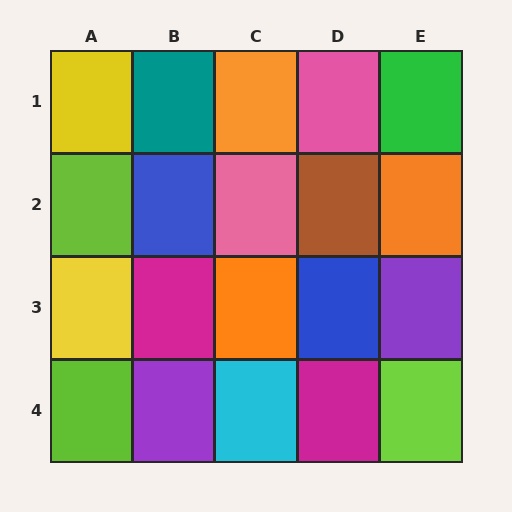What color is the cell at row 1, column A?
Yellow.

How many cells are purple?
2 cells are purple.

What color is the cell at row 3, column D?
Blue.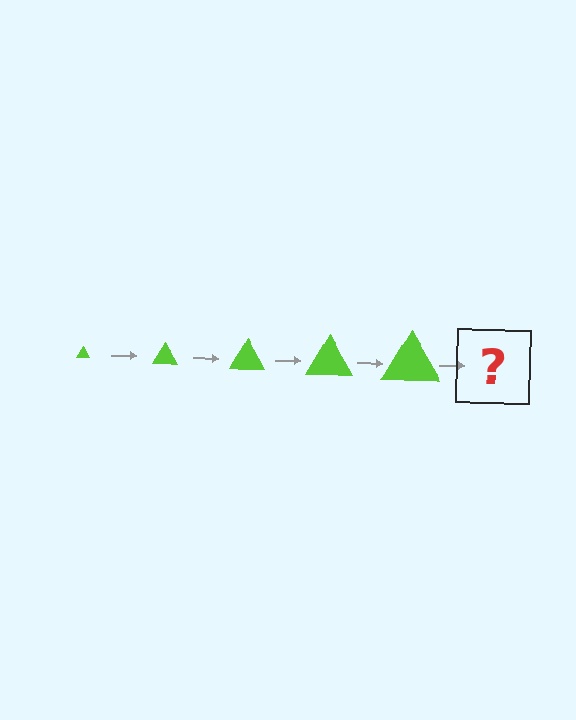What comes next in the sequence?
The next element should be a lime triangle, larger than the previous one.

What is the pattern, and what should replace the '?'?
The pattern is that the triangle gets progressively larger each step. The '?' should be a lime triangle, larger than the previous one.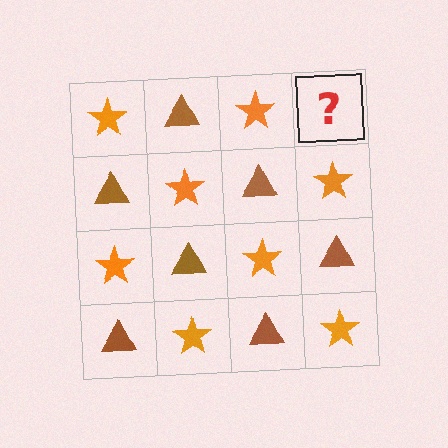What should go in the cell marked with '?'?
The missing cell should contain a brown triangle.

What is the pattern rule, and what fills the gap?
The rule is that it alternates orange star and brown triangle in a checkerboard pattern. The gap should be filled with a brown triangle.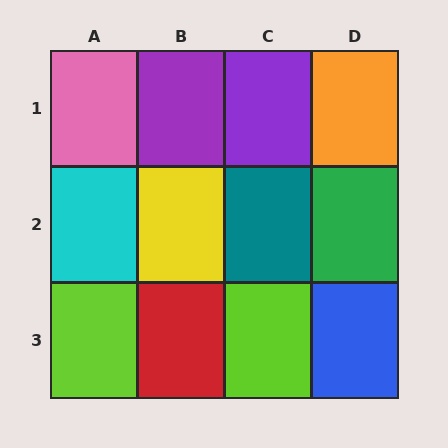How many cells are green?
1 cell is green.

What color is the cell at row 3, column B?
Red.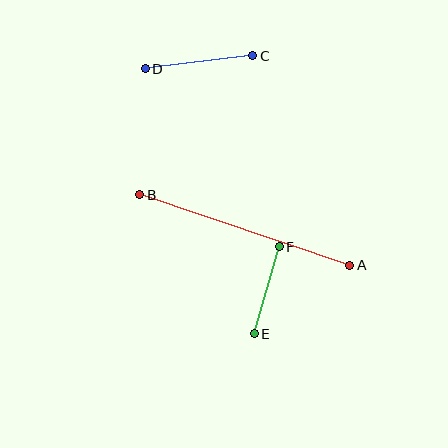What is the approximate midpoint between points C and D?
The midpoint is at approximately (199, 62) pixels.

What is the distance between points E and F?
The distance is approximately 91 pixels.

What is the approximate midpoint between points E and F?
The midpoint is at approximately (267, 290) pixels.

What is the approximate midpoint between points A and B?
The midpoint is at approximately (245, 230) pixels.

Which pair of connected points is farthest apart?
Points A and B are farthest apart.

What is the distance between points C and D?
The distance is approximately 108 pixels.